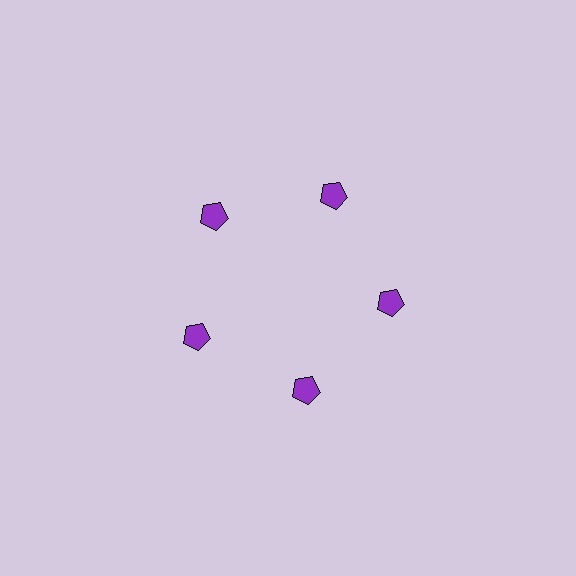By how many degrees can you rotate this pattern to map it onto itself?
The pattern maps onto itself every 72 degrees of rotation.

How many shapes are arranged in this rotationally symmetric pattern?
There are 5 shapes, arranged in 5 groups of 1.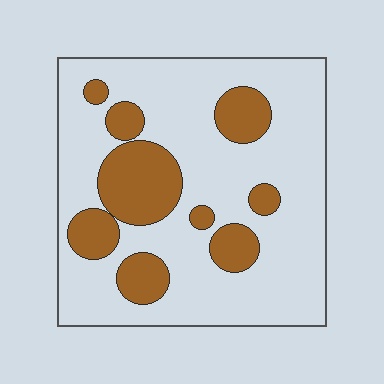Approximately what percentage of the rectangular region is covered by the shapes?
Approximately 25%.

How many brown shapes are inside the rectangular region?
9.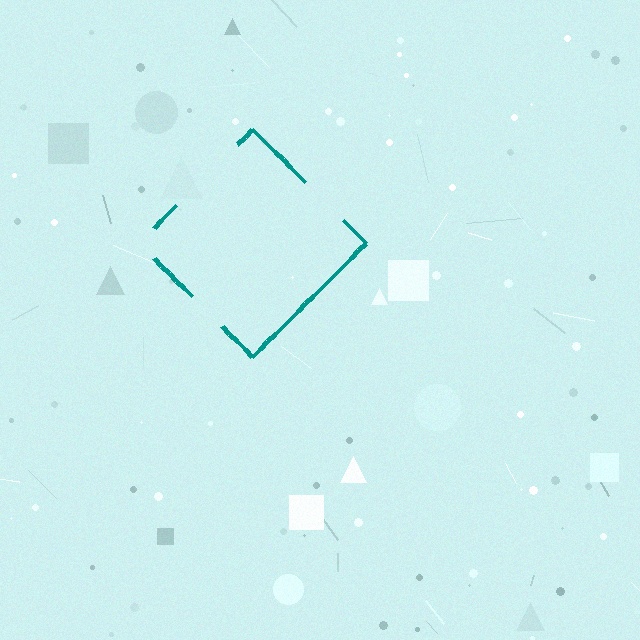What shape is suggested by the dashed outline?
The dashed outline suggests a diamond.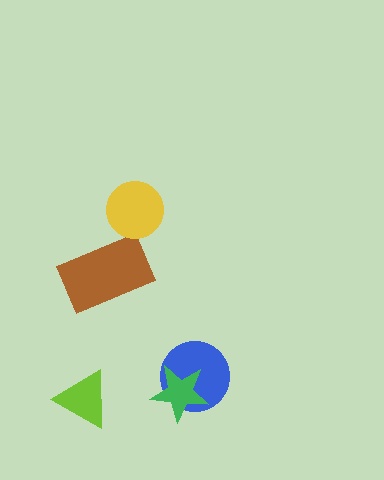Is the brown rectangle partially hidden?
No, no other shape covers it.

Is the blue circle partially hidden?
Yes, it is partially covered by another shape.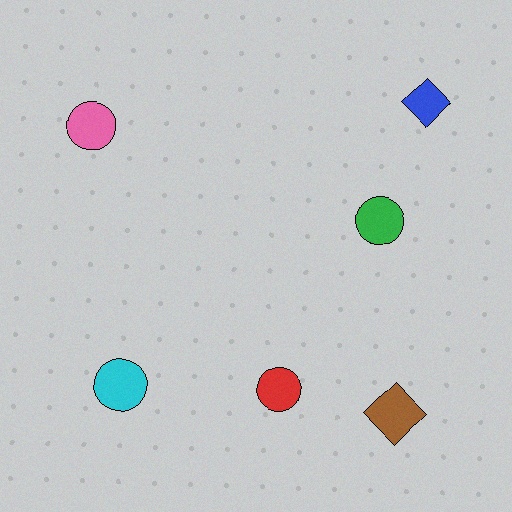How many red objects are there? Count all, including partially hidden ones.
There is 1 red object.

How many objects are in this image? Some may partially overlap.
There are 6 objects.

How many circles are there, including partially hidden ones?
There are 4 circles.